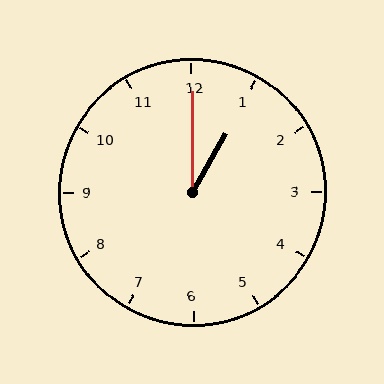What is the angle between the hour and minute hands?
Approximately 30 degrees.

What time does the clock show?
1:00.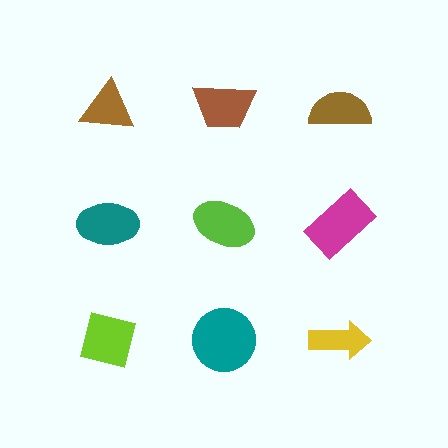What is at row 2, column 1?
A teal ellipse.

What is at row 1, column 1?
A brown triangle.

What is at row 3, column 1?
A lime square.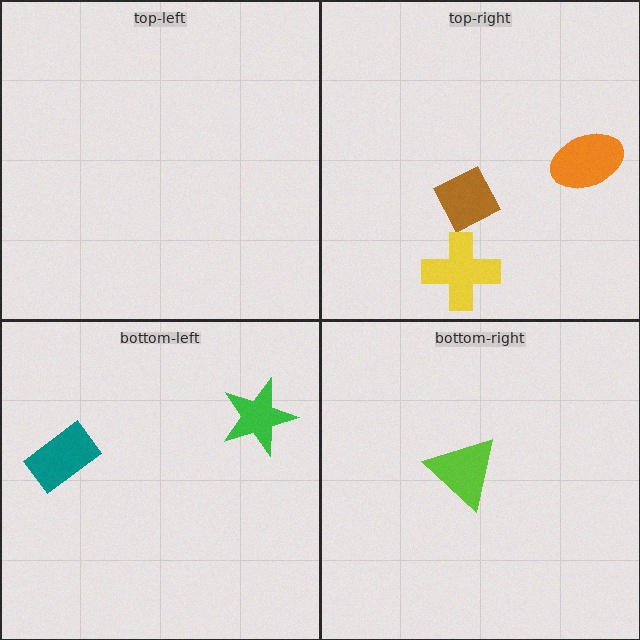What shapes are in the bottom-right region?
The lime triangle.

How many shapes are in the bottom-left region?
2.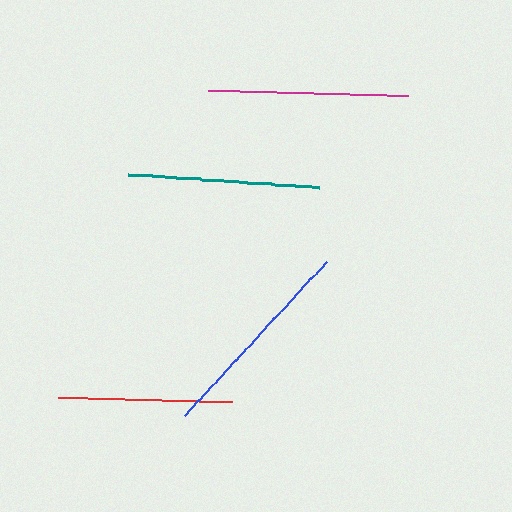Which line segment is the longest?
The blue line is the longest at approximately 210 pixels.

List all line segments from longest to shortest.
From longest to shortest: blue, magenta, teal, red.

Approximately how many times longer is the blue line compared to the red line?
The blue line is approximately 1.2 times the length of the red line.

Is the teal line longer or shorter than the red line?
The teal line is longer than the red line.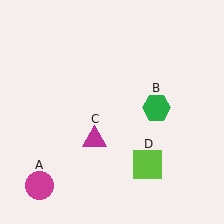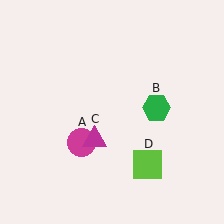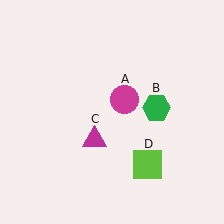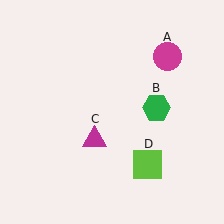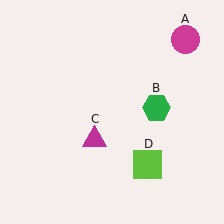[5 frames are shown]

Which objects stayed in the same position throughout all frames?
Green hexagon (object B) and magenta triangle (object C) and lime square (object D) remained stationary.